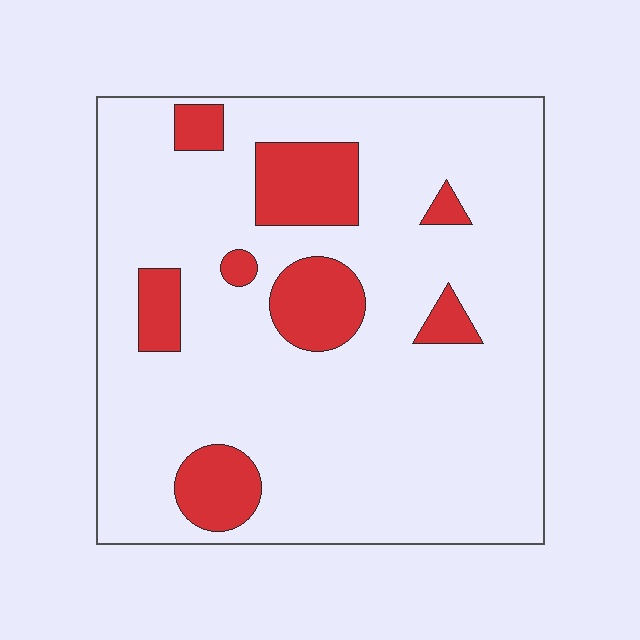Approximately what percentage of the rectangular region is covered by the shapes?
Approximately 15%.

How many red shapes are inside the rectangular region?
8.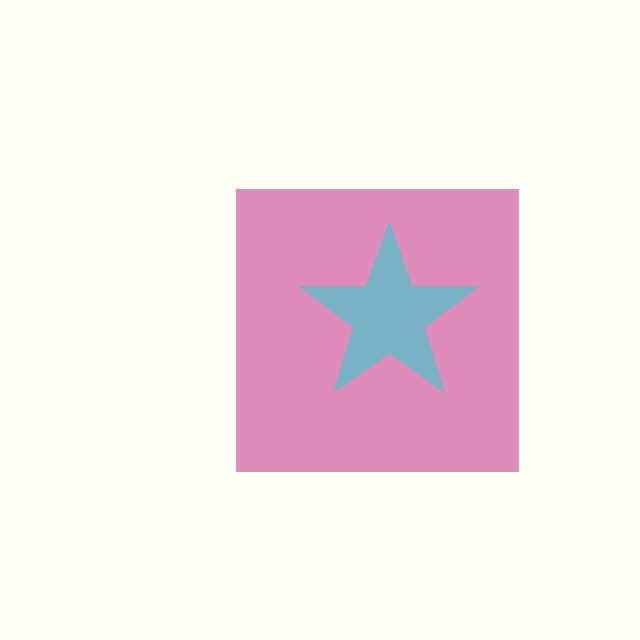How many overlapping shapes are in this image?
There are 2 overlapping shapes in the image.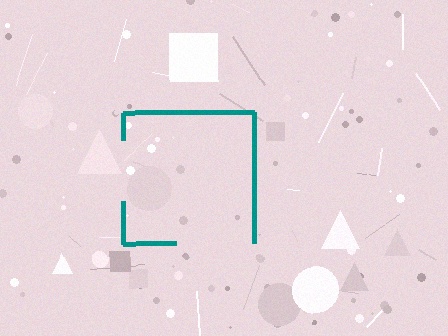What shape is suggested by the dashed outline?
The dashed outline suggests a square.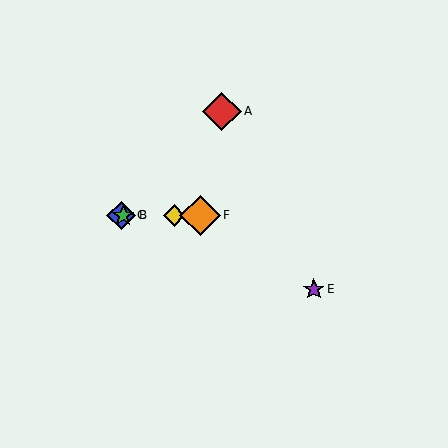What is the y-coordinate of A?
Object A is at y≈111.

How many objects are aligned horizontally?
4 objects (B, C, D, F) are aligned horizontally.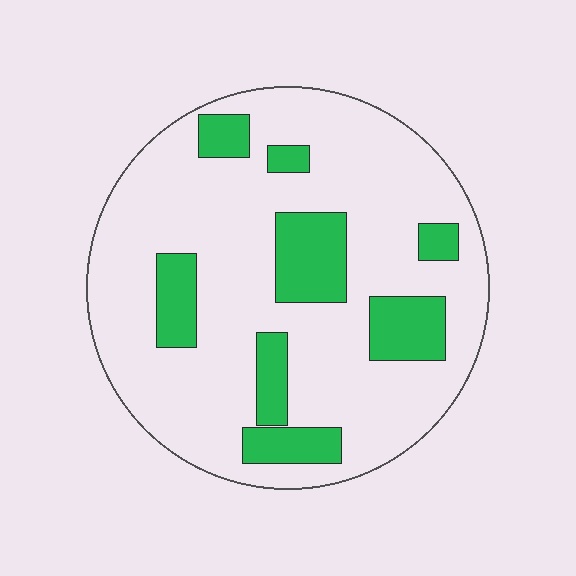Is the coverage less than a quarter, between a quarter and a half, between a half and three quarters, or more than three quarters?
Less than a quarter.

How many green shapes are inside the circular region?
8.